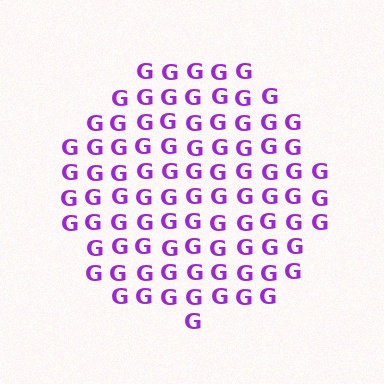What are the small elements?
The small elements are letter G's.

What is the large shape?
The large shape is a circle.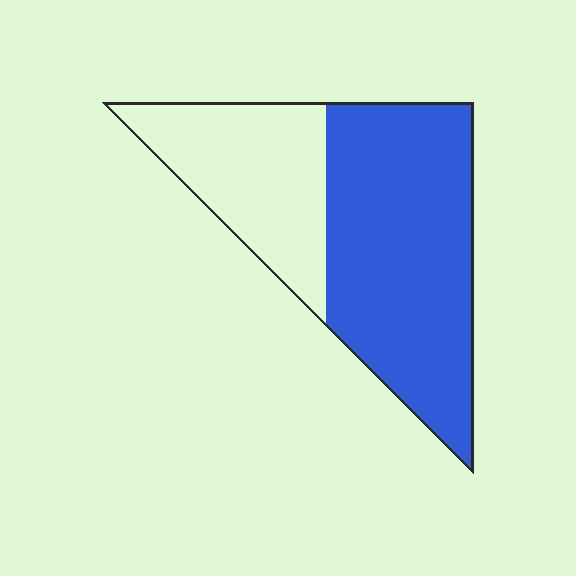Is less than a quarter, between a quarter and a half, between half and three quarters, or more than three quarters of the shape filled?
Between half and three quarters.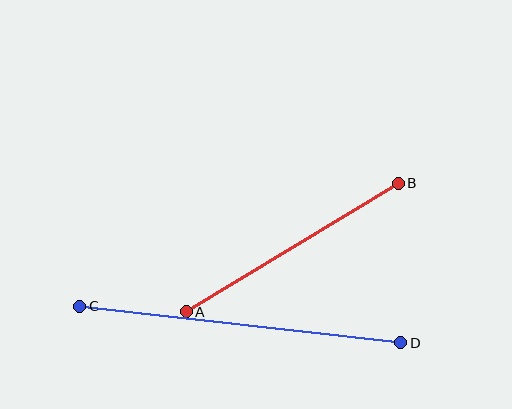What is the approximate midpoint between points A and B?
The midpoint is at approximately (292, 247) pixels.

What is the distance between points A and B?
The distance is approximately 248 pixels.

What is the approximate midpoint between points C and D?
The midpoint is at approximately (240, 324) pixels.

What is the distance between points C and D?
The distance is approximately 323 pixels.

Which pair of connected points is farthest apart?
Points C and D are farthest apart.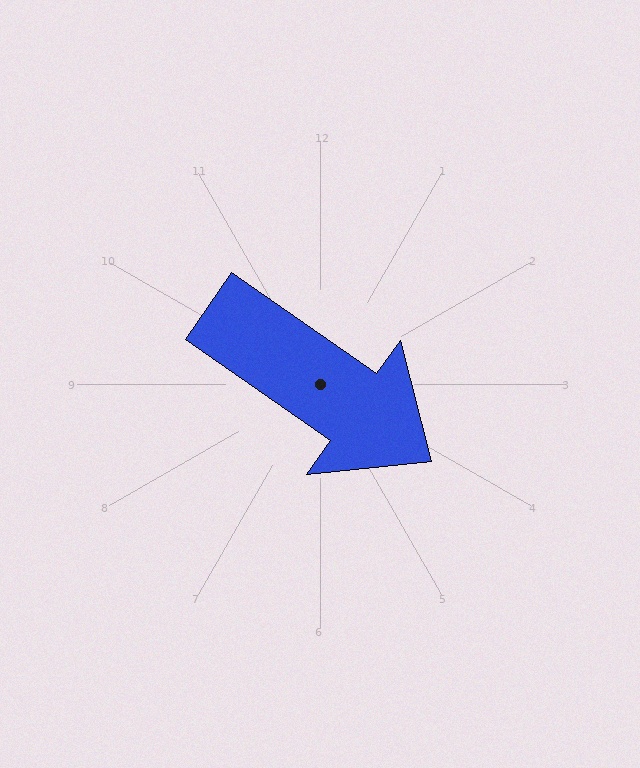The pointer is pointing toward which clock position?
Roughly 4 o'clock.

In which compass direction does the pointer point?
Southeast.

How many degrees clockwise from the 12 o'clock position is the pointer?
Approximately 125 degrees.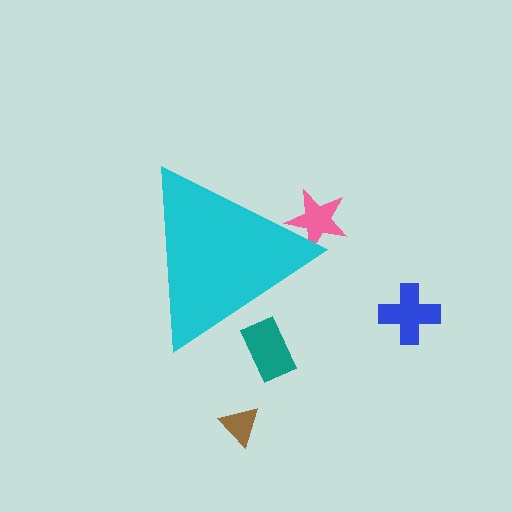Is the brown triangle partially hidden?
No, the brown triangle is fully visible.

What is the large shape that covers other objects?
A cyan triangle.